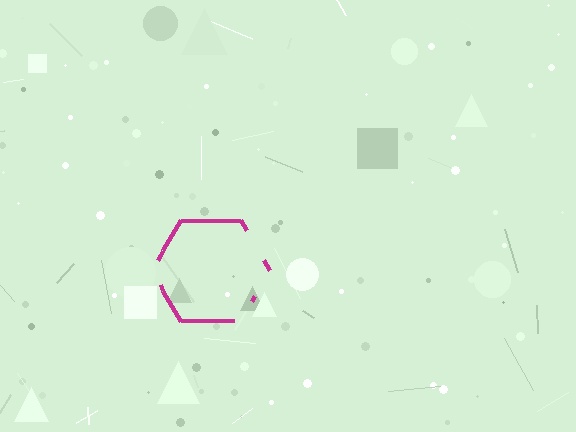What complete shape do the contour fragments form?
The contour fragments form a hexagon.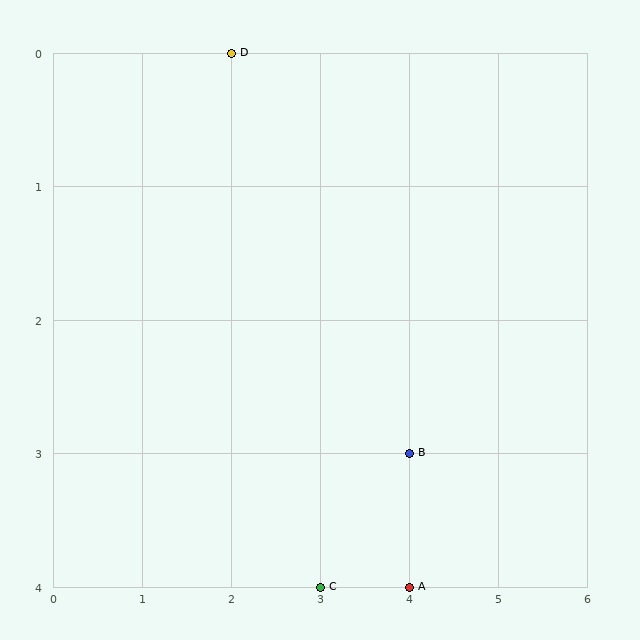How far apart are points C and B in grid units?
Points C and B are 1 column and 1 row apart (about 1.4 grid units diagonally).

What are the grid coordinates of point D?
Point D is at grid coordinates (2, 0).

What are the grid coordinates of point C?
Point C is at grid coordinates (3, 4).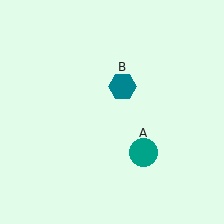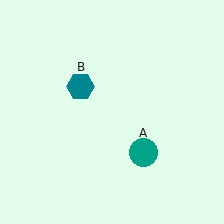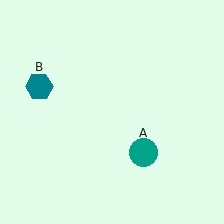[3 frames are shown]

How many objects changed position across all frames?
1 object changed position: teal hexagon (object B).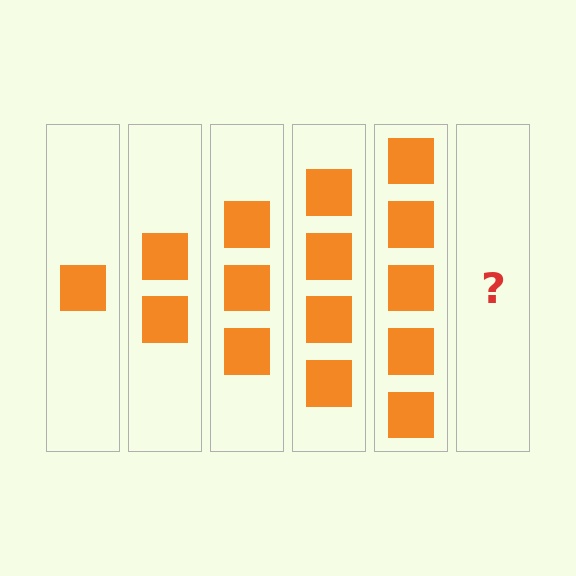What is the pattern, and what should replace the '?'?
The pattern is that each step adds one more square. The '?' should be 6 squares.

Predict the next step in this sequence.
The next step is 6 squares.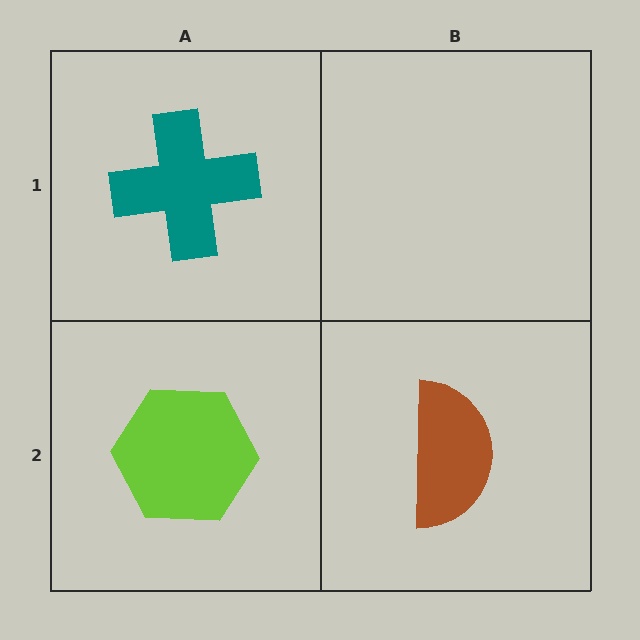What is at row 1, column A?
A teal cross.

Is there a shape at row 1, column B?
No, that cell is empty.